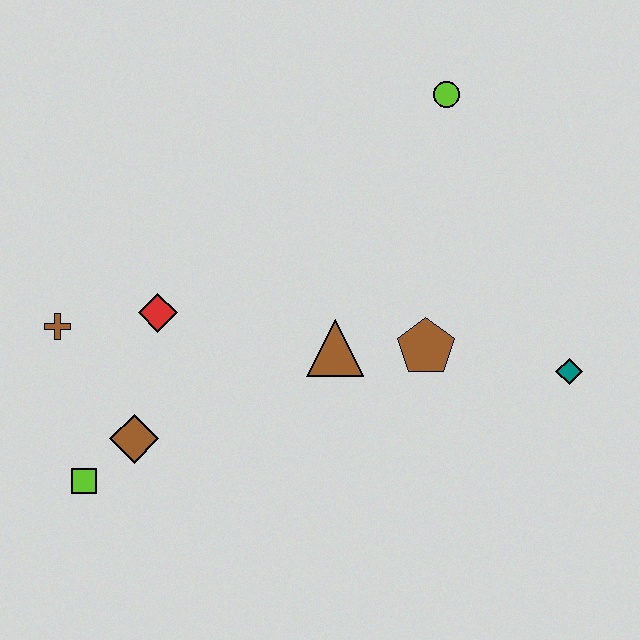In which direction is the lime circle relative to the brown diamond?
The lime circle is above the brown diamond.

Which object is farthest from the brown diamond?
The lime circle is farthest from the brown diamond.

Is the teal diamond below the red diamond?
Yes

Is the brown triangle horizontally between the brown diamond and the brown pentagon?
Yes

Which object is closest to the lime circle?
The brown pentagon is closest to the lime circle.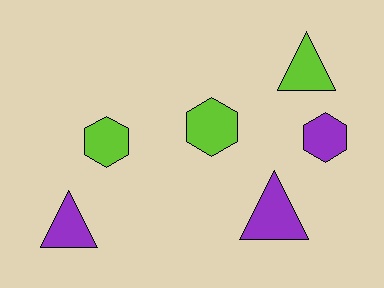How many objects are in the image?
There are 6 objects.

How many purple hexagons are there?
There is 1 purple hexagon.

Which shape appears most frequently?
Hexagon, with 3 objects.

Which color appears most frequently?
Lime, with 3 objects.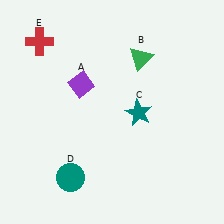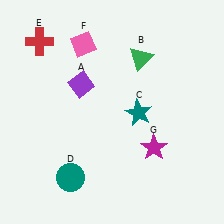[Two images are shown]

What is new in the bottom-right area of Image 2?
A magenta star (G) was added in the bottom-right area of Image 2.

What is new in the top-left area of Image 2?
A pink diamond (F) was added in the top-left area of Image 2.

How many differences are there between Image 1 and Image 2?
There are 2 differences between the two images.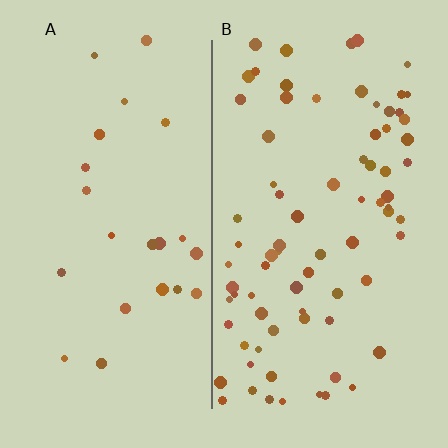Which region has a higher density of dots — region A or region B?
B (the right).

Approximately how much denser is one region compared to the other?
Approximately 3.4× — region B over region A.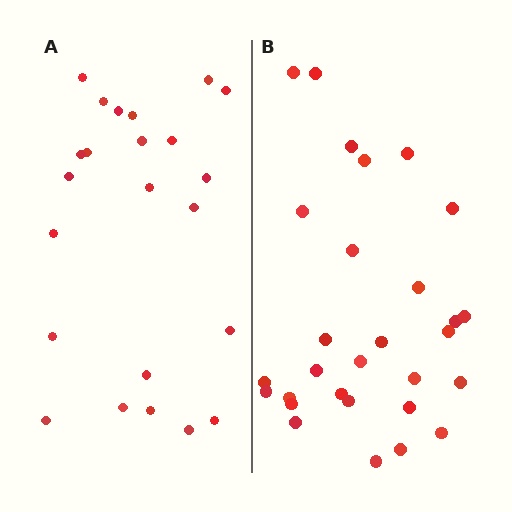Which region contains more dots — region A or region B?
Region B (the right region) has more dots.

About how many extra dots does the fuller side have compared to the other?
Region B has about 6 more dots than region A.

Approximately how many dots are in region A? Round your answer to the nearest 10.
About 20 dots. (The exact count is 23, which rounds to 20.)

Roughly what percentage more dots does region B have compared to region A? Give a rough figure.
About 25% more.